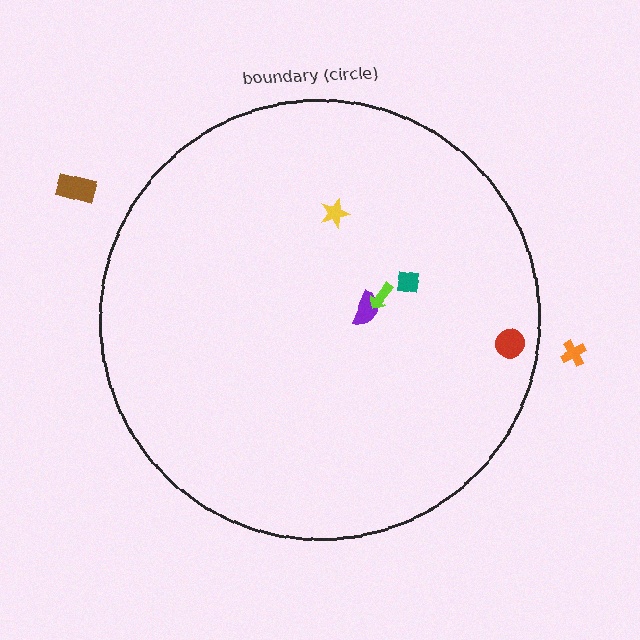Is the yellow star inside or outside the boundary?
Inside.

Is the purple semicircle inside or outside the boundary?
Inside.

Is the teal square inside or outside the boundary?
Inside.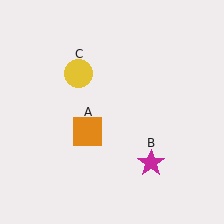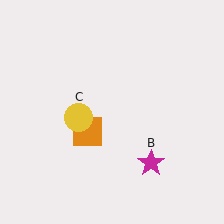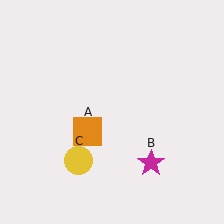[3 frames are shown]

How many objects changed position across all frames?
1 object changed position: yellow circle (object C).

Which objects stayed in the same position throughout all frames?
Orange square (object A) and magenta star (object B) remained stationary.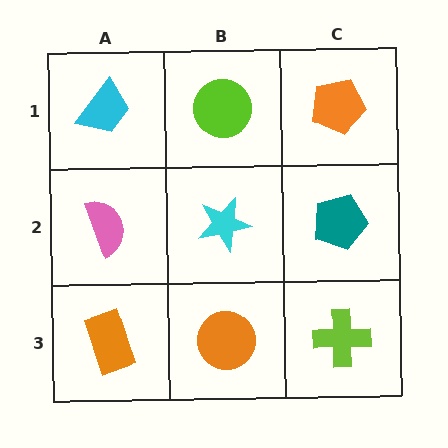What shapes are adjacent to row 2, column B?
A lime circle (row 1, column B), an orange circle (row 3, column B), a pink semicircle (row 2, column A), a teal pentagon (row 2, column C).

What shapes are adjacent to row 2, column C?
An orange pentagon (row 1, column C), a lime cross (row 3, column C), a cyan star (row 2, column B).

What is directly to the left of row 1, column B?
A cyan trapezoid.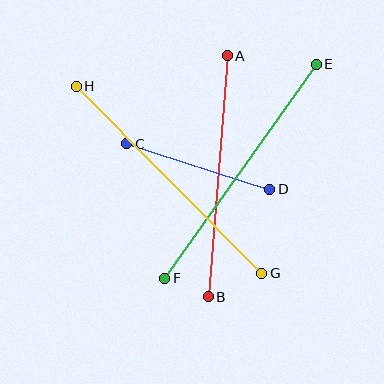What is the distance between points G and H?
The distance is approximately 263 pixels.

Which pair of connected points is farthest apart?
Points G and H are farthest apart.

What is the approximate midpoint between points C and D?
The midpoint is at approximately (198, 167) pixels.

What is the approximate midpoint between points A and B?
The midpoint is at approximately (218, 176) pixels.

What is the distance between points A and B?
The distance is approximately 242 pixels.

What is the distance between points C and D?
The distance is approximately 150 pixels.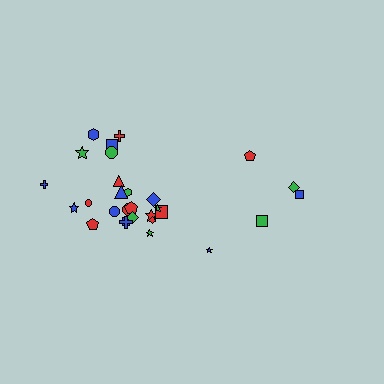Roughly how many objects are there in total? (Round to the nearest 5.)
Roughly 30 objects in total.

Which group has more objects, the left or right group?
The left group.